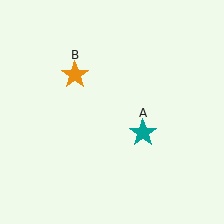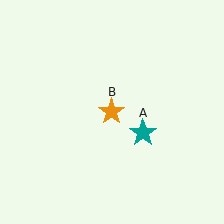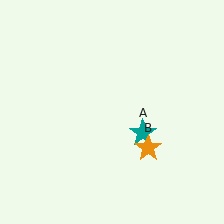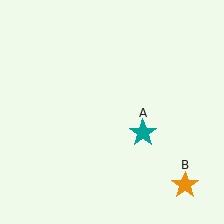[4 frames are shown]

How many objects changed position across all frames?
1 object changed position: orange star (object B).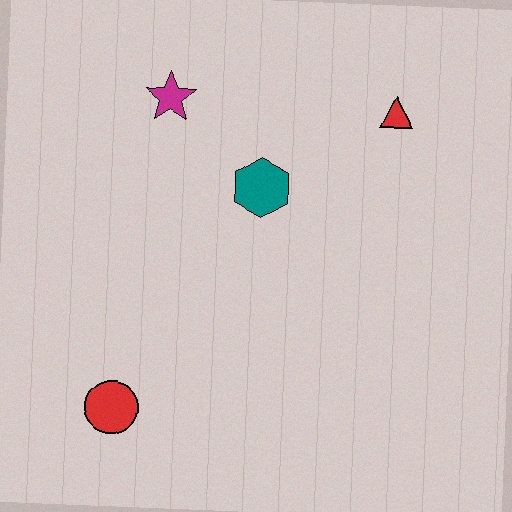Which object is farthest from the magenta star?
The red circle is farthest from the magenta star.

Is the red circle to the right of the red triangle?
No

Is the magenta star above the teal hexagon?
Yes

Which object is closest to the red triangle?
The teal hexagon is closest to the red triangle.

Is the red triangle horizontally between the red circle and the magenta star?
No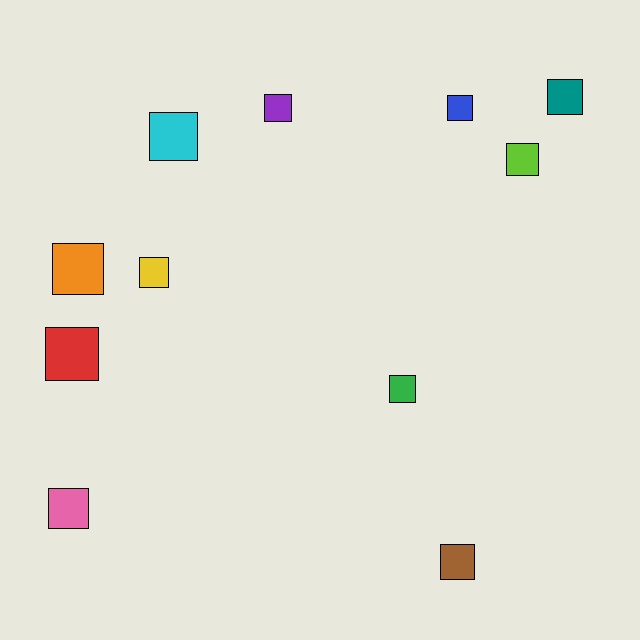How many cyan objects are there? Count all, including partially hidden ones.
There is 1 cyan object.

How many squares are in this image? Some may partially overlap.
There are 11 squares.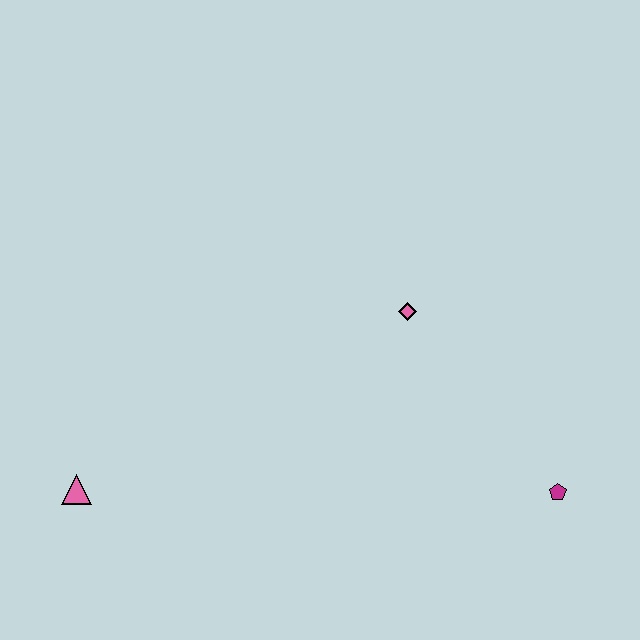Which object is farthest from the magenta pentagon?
The pink triangle is farthest from the magenta pentagon.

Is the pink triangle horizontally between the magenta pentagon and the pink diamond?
No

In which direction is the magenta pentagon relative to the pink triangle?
The magenta pentagon is to the right of the pink triangle.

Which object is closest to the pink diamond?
The magenta pentagon is closest to the pink diamond.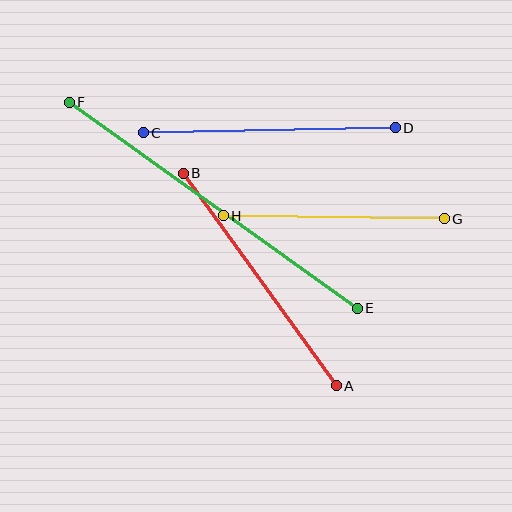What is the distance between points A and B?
The distance is approximately 262 pixels.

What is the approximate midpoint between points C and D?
The midpoint is at approximately (269, 130) pixels.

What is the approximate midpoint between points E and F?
The midpoint is at approximately (213, 205) pixels.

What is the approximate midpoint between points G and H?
The midpoint is at approximately (334, 217) pixels.